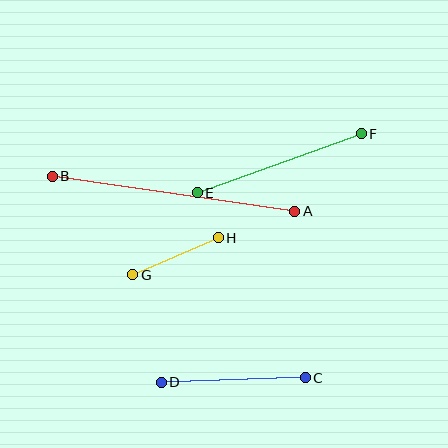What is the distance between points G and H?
The distance is approximately 93 pixels.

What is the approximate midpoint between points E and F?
The midpoint is at approximately (279, 163) pixels.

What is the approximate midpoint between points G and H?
The midpoint is at approximately (175, 256) pixels.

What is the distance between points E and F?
The distance is approximately 174 pixels.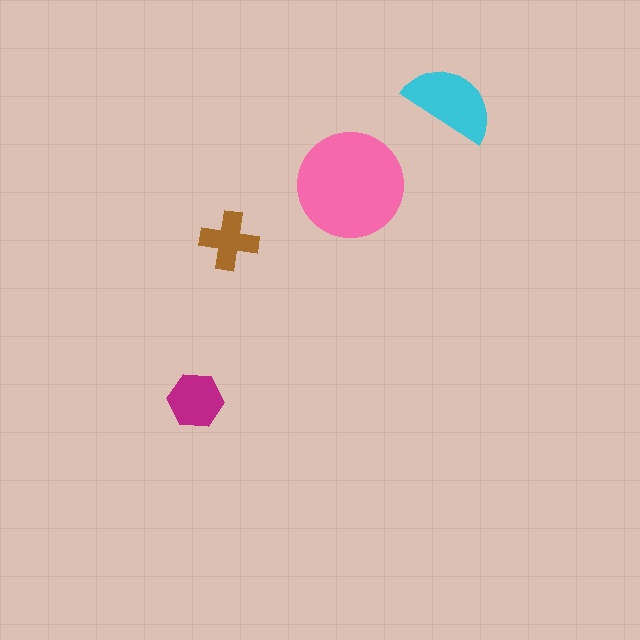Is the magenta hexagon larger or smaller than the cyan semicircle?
Smaller.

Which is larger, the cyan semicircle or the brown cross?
The cyan semicircle.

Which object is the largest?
The pink circle.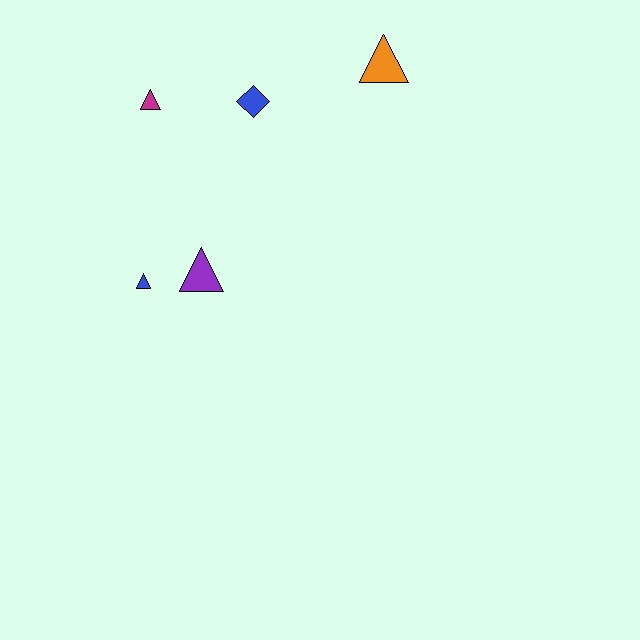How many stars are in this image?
There are no stars.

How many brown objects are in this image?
There are no brown objects.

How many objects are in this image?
There are 5 objects.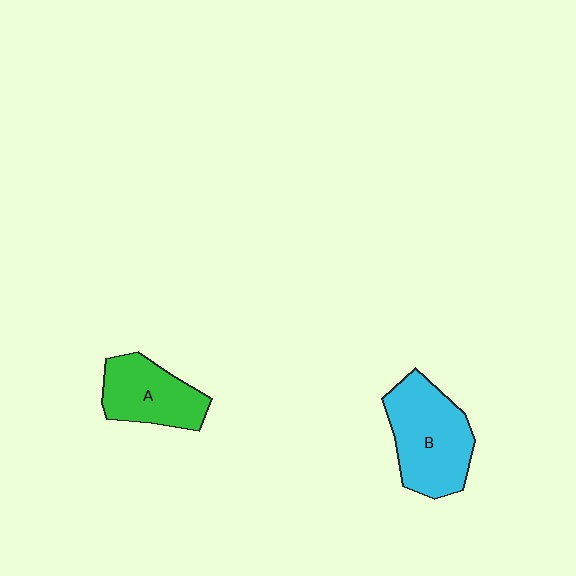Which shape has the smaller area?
Shape A (green).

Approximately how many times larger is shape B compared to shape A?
Approximately 1.4 times.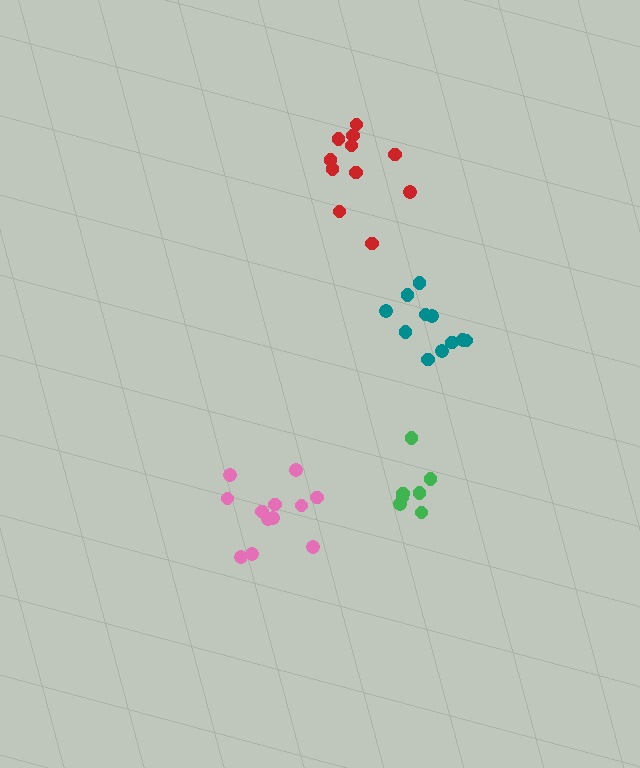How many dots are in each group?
Group 1: 7 dots, Group 2: 11 dots, Group 3: 12 dots, Group 4: 12 dots (42 total).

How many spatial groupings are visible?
There are 4 spatial groupings.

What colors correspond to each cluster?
The clusters are colored: green, red, pink, teal.